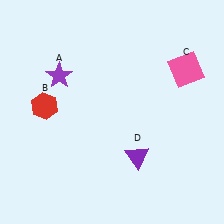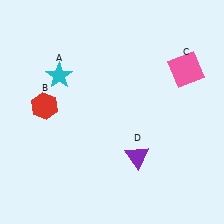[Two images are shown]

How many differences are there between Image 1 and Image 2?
There is 1 difference between the two images.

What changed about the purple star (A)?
In Image 1, A is purple. In Image 2, it changed to cyan.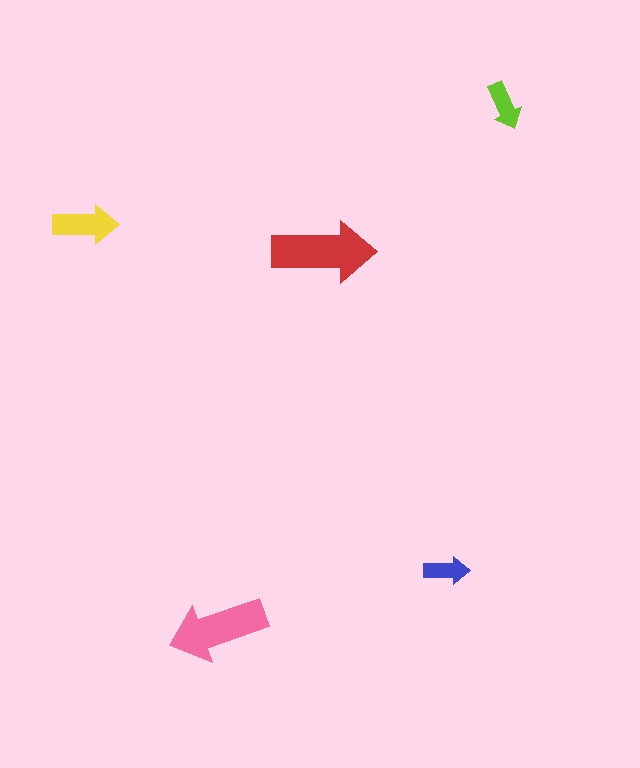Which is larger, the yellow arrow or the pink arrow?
The pink one.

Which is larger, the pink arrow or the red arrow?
The red one.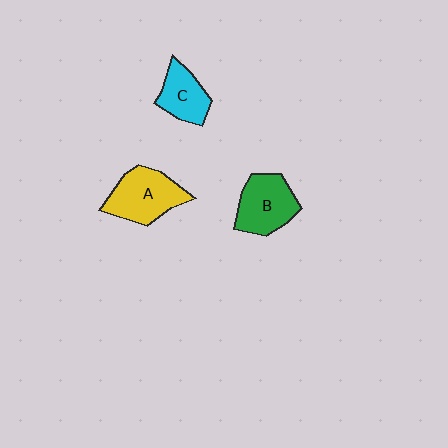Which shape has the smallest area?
Shape C (cyan).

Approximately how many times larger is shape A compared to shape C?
Approximately 1.4 times.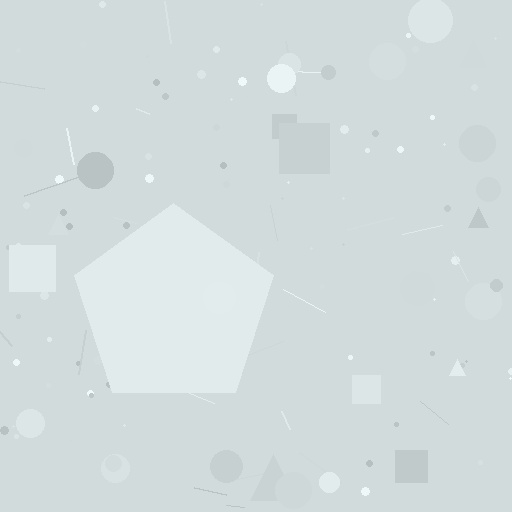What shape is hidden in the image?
A pentagon is hidden in the image.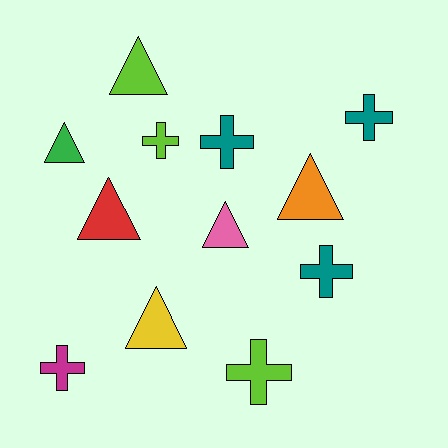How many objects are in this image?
There are 12 objects.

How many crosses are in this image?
There are 6 crosses.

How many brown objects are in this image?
There are no brown objects.